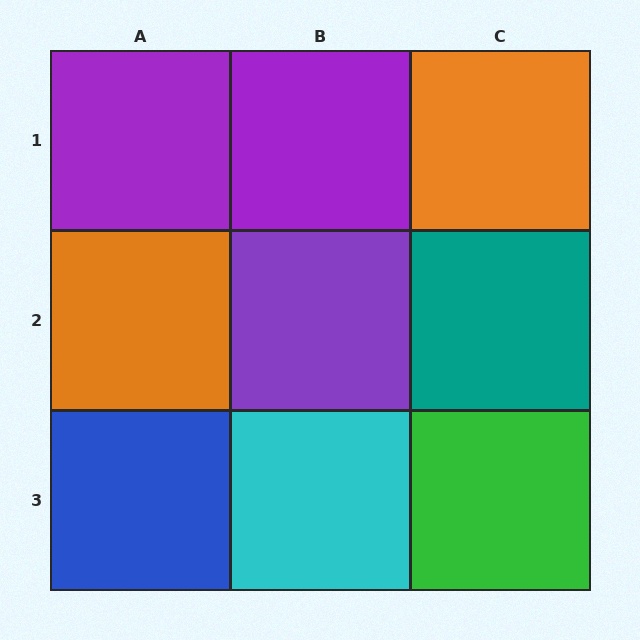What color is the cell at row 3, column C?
Green.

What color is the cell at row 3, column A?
Blue.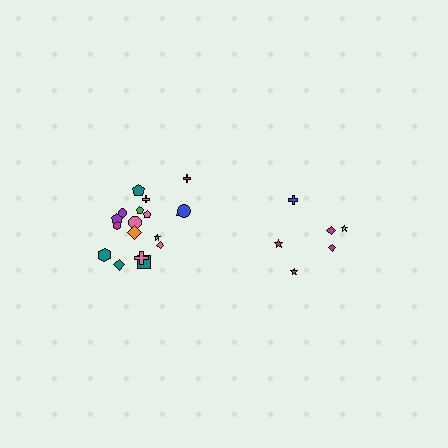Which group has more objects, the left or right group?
The left group.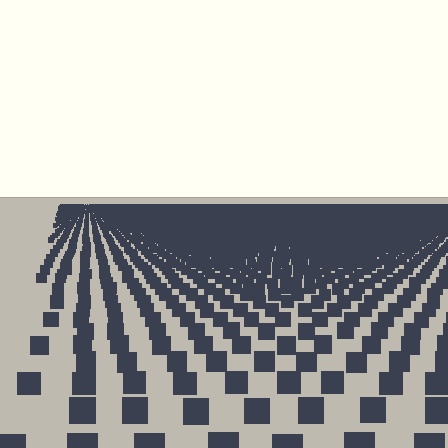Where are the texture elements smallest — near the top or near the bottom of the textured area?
Near the top.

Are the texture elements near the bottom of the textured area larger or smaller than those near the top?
Larger. Near the bottom, elements are closer to the viewer and appear at a bigger on-screen size.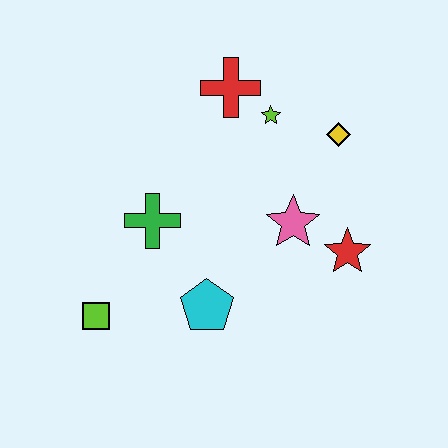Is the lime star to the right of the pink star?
No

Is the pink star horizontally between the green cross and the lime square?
No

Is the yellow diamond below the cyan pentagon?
No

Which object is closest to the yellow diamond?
The lime star is closest to the yellow diamond.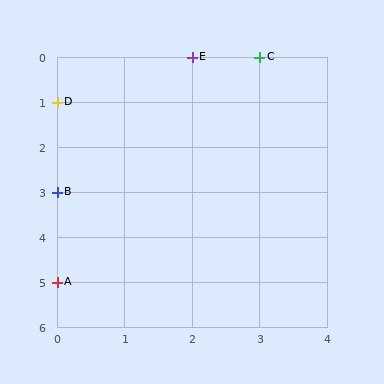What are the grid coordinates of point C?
Point C is at grid coordinates (3, 0).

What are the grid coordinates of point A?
Point A is at grid coordinates (0, 5).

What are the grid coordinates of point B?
Point B is at grid coordinates (0, 3).